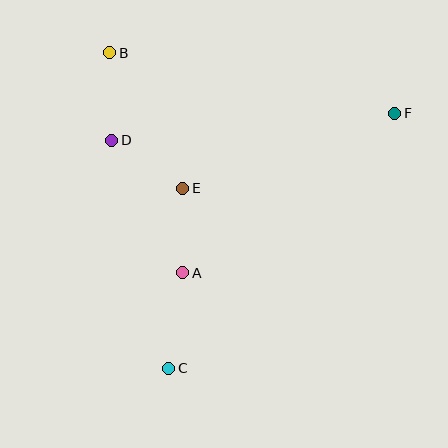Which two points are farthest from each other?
Points C and F are farthest from each other.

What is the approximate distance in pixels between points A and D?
The distance between A and D is approximately 150 pixels.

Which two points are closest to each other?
Points A and E are closest to each other.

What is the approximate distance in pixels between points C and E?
The distance between C and E is approximately 181 pixels.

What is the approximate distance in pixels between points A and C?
The distance between A and C is approximately 96 pixels.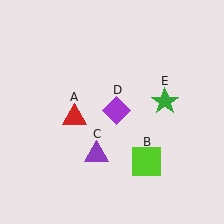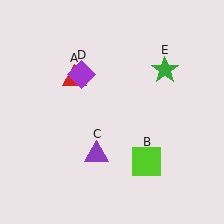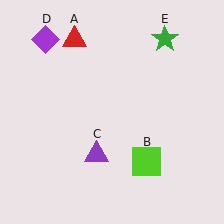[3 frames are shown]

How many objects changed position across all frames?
3 objects changed position: red triangle (object A), purple diamond (object D), green star (object E).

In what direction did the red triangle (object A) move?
The red triangle (object A) moved up.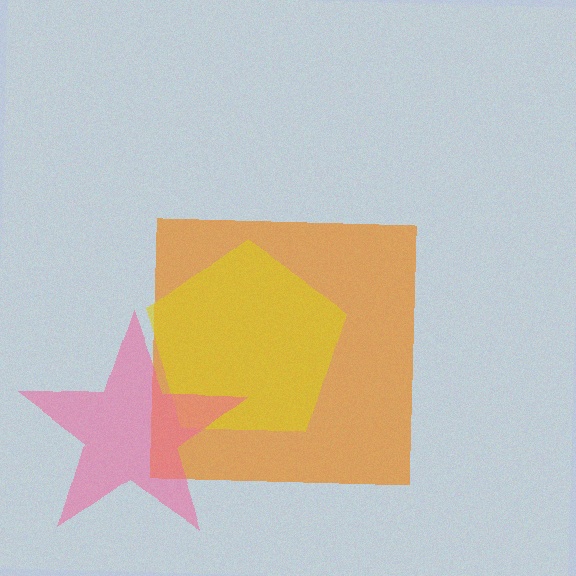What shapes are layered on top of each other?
The layered shapes are: an orange square, a yellow pentagon, a pink star.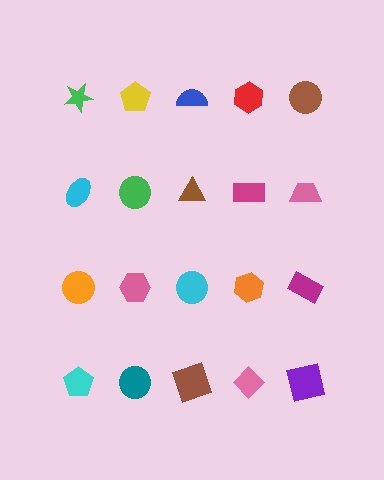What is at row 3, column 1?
An orange circle.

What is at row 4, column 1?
A cyan pentagon.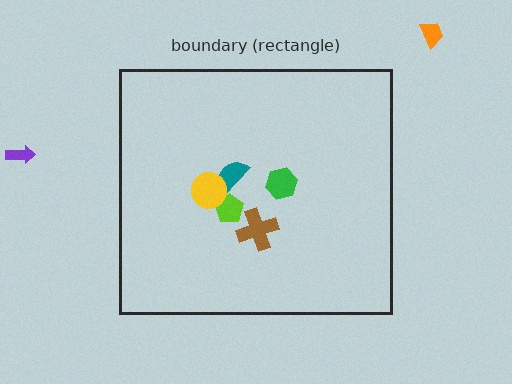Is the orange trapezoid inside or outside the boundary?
Outside.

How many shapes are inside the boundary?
5 inside, 2 outside.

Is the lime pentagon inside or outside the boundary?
Inside.